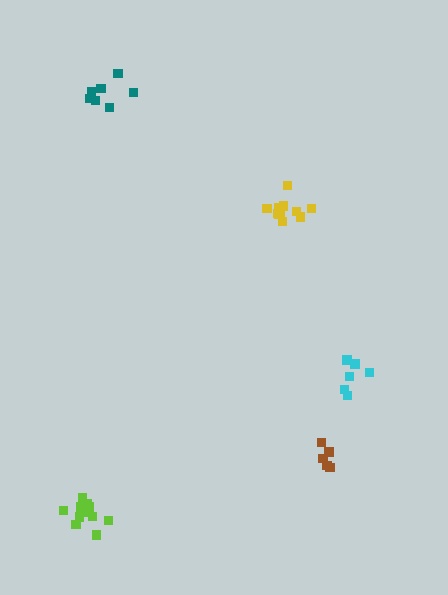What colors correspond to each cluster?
The clusters are colored: lime, yellow, teal, cyan, brown.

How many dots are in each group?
Group 1: 11 dots, Group 2: 11 dots, Group 3: 7 dots, Group 4: 6 dots, Group 5: 6 dots (41 total).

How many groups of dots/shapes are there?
There are 5 groups.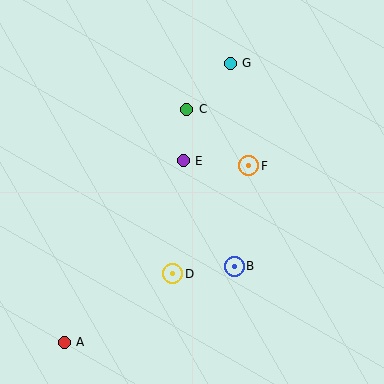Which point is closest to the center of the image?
Point E at (183, 161) is closest to the center.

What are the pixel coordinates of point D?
Point D is at (173, 274).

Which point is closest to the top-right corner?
Point G is closest to the top-right corner.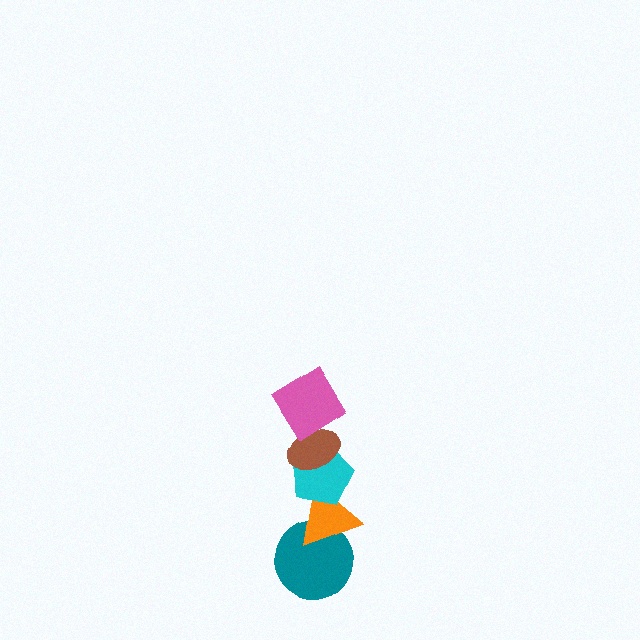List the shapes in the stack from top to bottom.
From top to bottom: the pink diamond, the brown ellipse, the cyan pentagon, the orange triangle, the teal circle.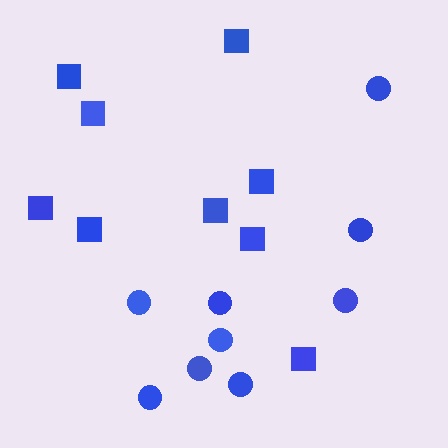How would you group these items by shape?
There are 2 groups: one group of circles (9) and one group of squares (9).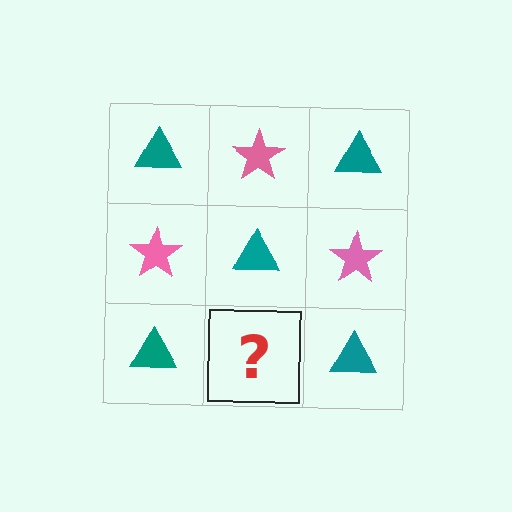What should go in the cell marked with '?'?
The missing cell should contain a pink star.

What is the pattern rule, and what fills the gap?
The rule is that it alternates teal triangle and pink star in a checkerboard pattern. The gap should be filled with a pink star.